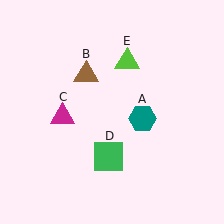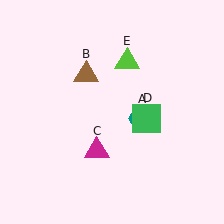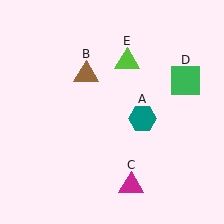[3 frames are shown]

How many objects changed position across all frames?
2 objects changed position: magenta triangle (object C), green square (object D).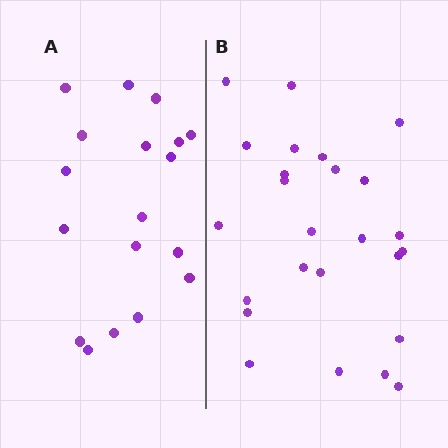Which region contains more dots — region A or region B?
Region B (the right region) has more dots.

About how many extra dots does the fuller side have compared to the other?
Region B has roughly 8 or so more dots than region A.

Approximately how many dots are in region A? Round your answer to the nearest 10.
About 20 dots. (The exact count is 18, which rounds to 20.)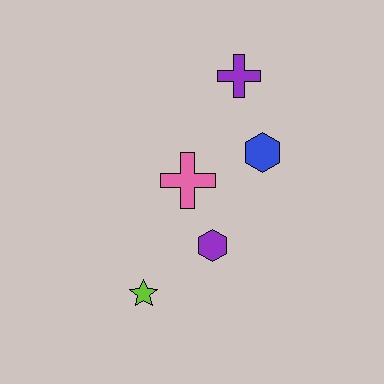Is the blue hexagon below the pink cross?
No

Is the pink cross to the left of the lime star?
No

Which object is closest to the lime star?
The purple hexagon is closest to the lime star.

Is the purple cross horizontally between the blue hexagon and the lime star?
Yes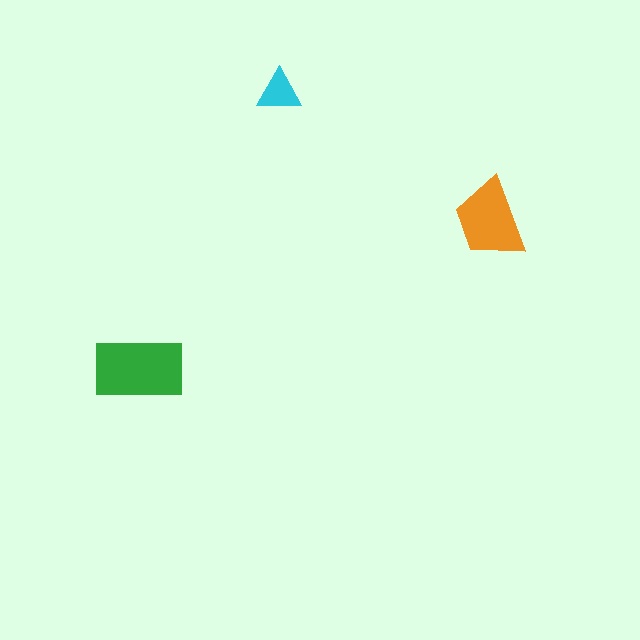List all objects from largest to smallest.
The green rectangle, the orange trapezoid, the cyan triangle.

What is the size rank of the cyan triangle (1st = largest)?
3rd.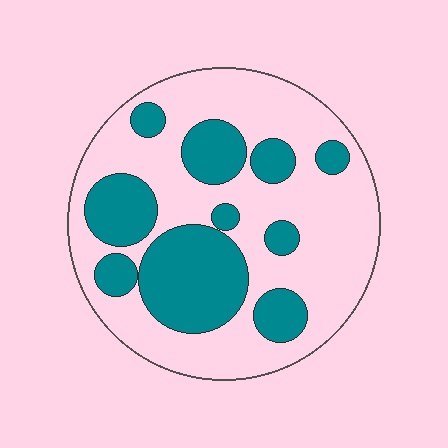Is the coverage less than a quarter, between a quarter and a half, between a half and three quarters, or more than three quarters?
Between a quarter and a half.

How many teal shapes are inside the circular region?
10.